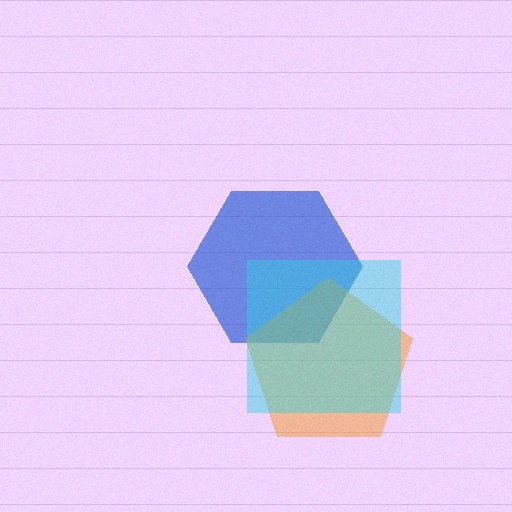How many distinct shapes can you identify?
There are 3 distinct shapes: a blue hexagon, an orange pentagon, a cyan square.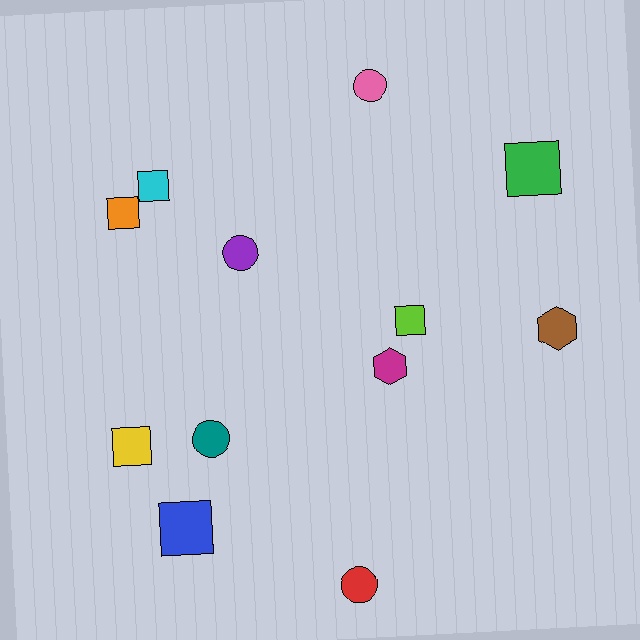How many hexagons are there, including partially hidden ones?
There are 2 hexagons.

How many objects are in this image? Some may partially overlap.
There are 12 objects.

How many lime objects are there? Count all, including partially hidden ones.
There is 1 lime object.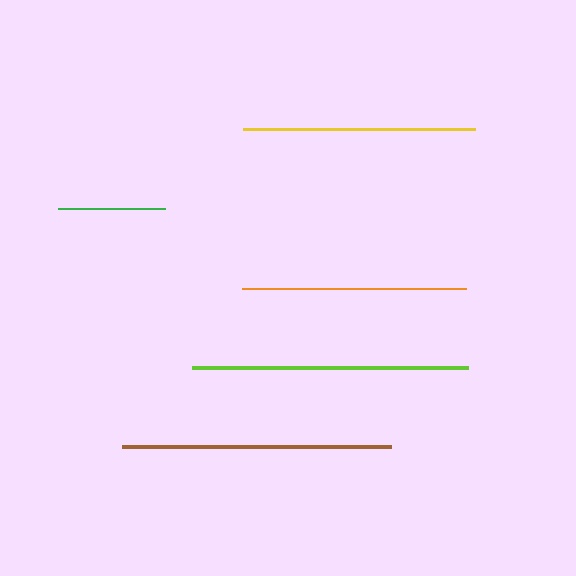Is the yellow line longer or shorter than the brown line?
The brown line is longer than the yellow line.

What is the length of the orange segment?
The orange segment is approximately 223 pixels long.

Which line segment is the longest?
The lime line is the longest at approximately 276 pixels.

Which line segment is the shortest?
The green line is the shortest at approximately 107 pixels.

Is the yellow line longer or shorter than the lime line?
The lime line is longer than the yellow line.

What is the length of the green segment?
The green segment is approximately 107 pixels long.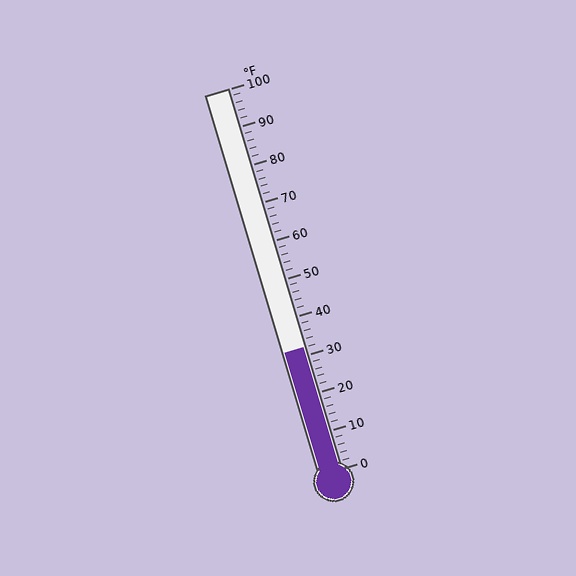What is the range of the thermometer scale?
The thermometer scale ranges from 0°F to 100°F.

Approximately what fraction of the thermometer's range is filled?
The thermometer is filled to approximately 30% of its range.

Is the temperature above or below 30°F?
The temperature is above 30°F.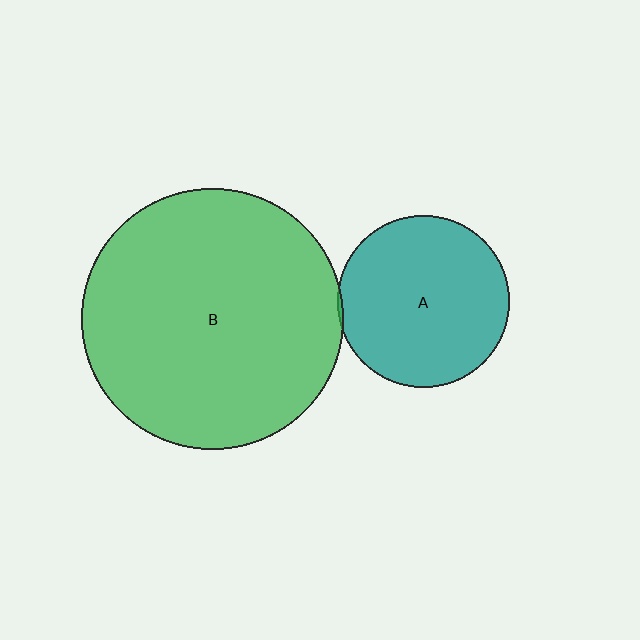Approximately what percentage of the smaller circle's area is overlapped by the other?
Approximately 5%.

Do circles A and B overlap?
Yes.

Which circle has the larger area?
Circle B (green).